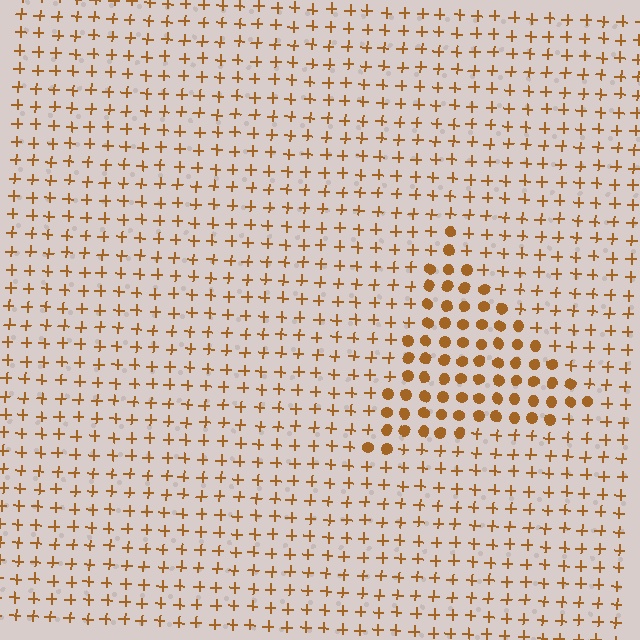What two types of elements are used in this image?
The image uses circles inside the triangle region and plus signs outside it.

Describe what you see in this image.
The image is filled with small brown elements arranged in a uniform grid. A triangle-shaped region contains circles, while the surrounding area contains plus signs. The boundary is defined purely by the change in element shape.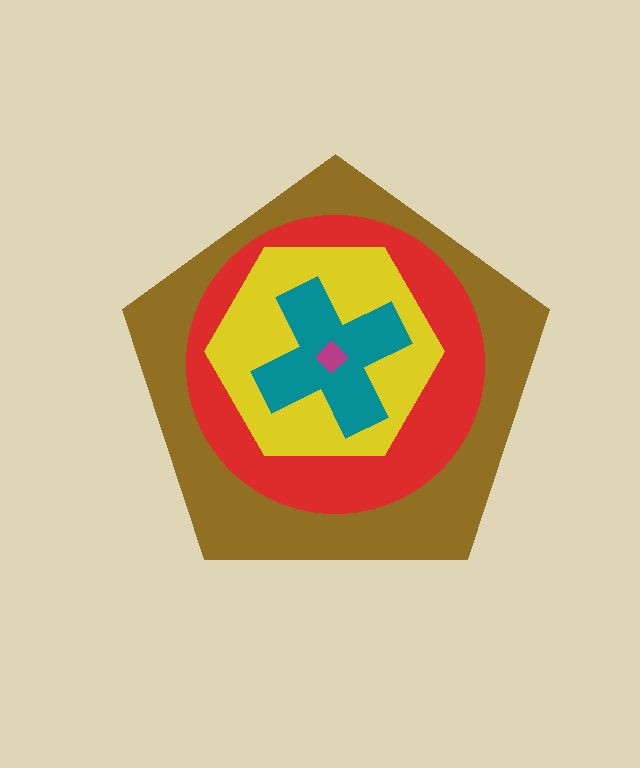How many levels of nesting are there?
5.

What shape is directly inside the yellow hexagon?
The teal cross.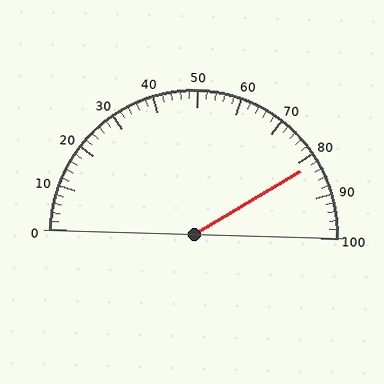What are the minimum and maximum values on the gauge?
The gauge ranges from 0 to 100.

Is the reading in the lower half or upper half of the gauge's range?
The reading is in the upper half of the range (0 to 100).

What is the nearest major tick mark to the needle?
The nearest major tick mark is 80.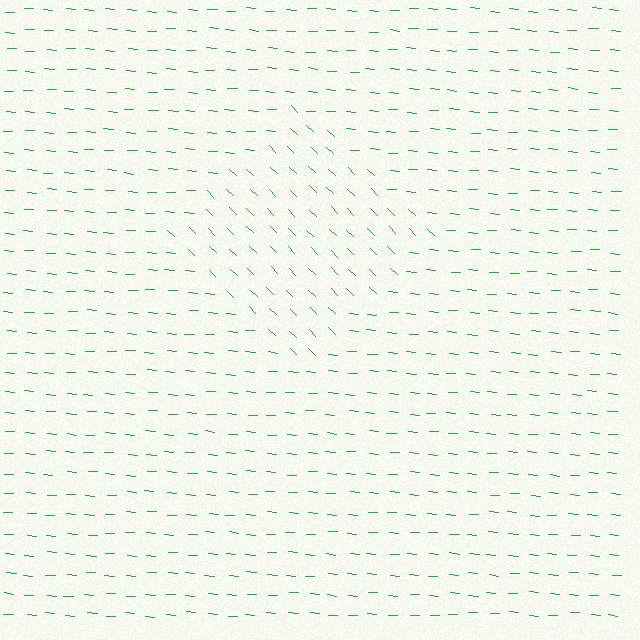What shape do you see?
I see a diamond.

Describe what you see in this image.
The image is filled with small green line segments. A diamond region in the image has lines oriented differently from the surrounding lines, creating a visible texture boundary.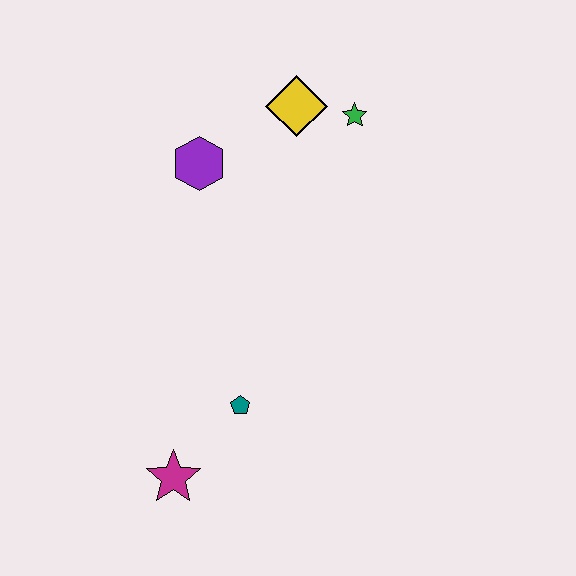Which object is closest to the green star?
The yellow diamond is closest to the green star.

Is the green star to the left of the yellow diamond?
No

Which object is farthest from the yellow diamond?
The magenta star is farthest from the yellow diamond.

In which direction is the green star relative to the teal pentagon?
The green star is above the teal pentagon.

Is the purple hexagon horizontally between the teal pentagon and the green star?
No